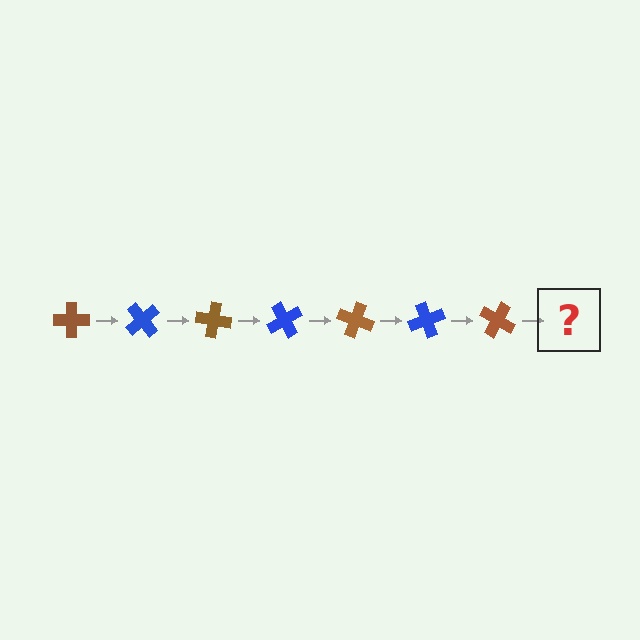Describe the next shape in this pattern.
It should be a blue cross, rotated 350 degrees from the start.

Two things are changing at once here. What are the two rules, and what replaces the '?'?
The two rules are that it rotates 50 degrees each step and the color cycles through brown and blue. The '?' should be a blue cross, rotated 350 degrees from the start.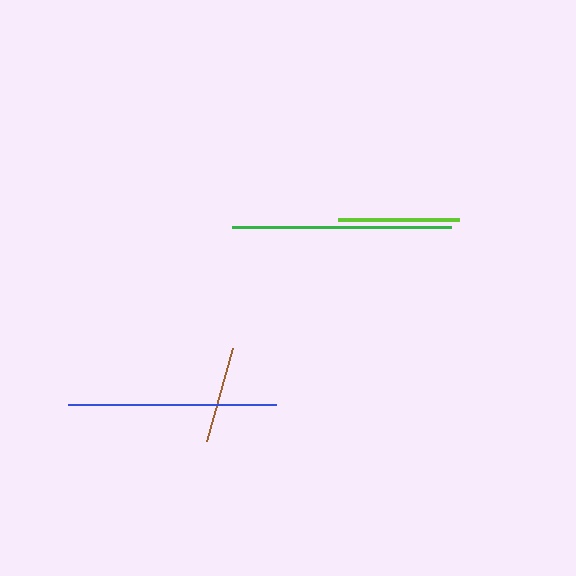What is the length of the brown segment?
The brown segment is approximately 97 pixels long.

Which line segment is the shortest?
The brown line is the shortest at approximately 97 pixels.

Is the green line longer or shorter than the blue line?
The green line is longer than the blue line.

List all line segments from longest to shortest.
From longest to shortest: green, blue, lime, brown.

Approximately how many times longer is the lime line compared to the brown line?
The lime line is approximately 1.2 times the length of the brown line.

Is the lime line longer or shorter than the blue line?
The blue line is longer than the lime line.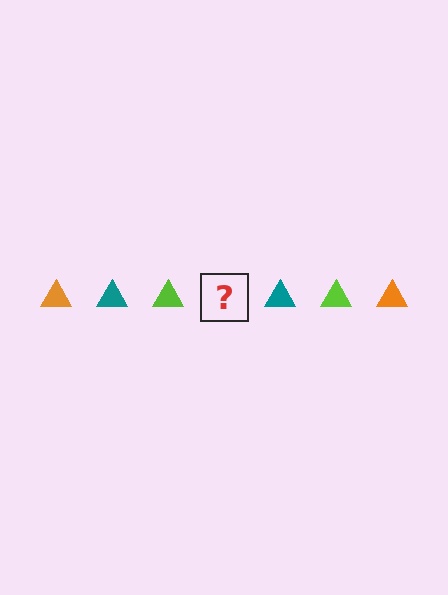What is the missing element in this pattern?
The missing element is an orange triangle.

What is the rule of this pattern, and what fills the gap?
The rule is that the pattern cycles through orange, teal, lime triangles. The gap should be filled with an orange triangle.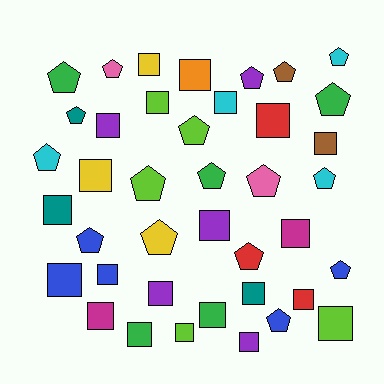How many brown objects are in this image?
There are 2 brown objects.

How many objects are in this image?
There are 40 objects.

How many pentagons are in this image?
There are 18 pentagons.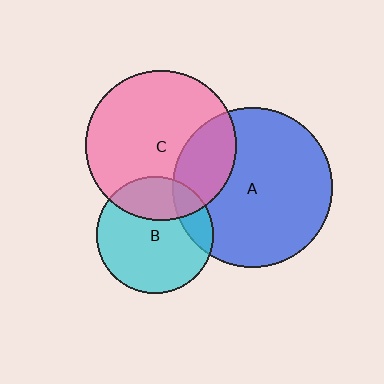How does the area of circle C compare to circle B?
Approximately 1.7 times.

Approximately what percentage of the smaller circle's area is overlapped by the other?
Approximately 30%.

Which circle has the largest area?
Circle A (blue).